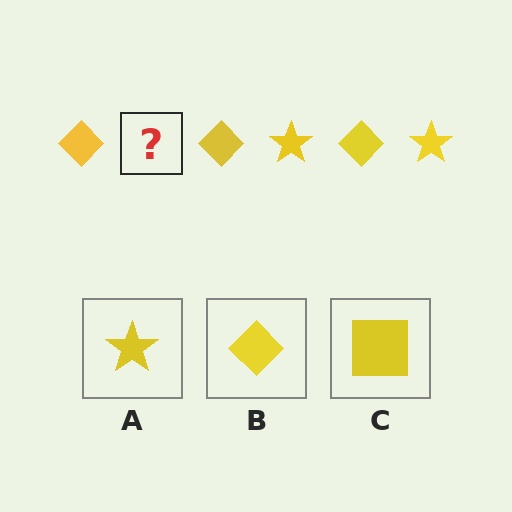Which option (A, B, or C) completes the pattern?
A.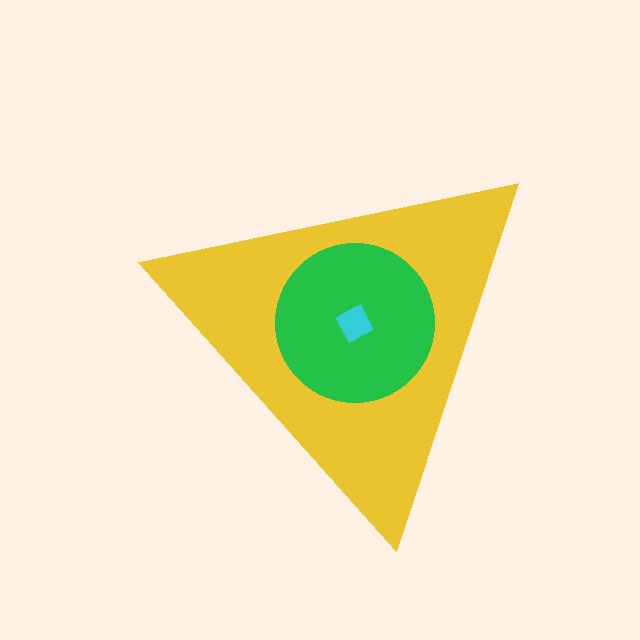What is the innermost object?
The cyan diamond.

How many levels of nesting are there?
3.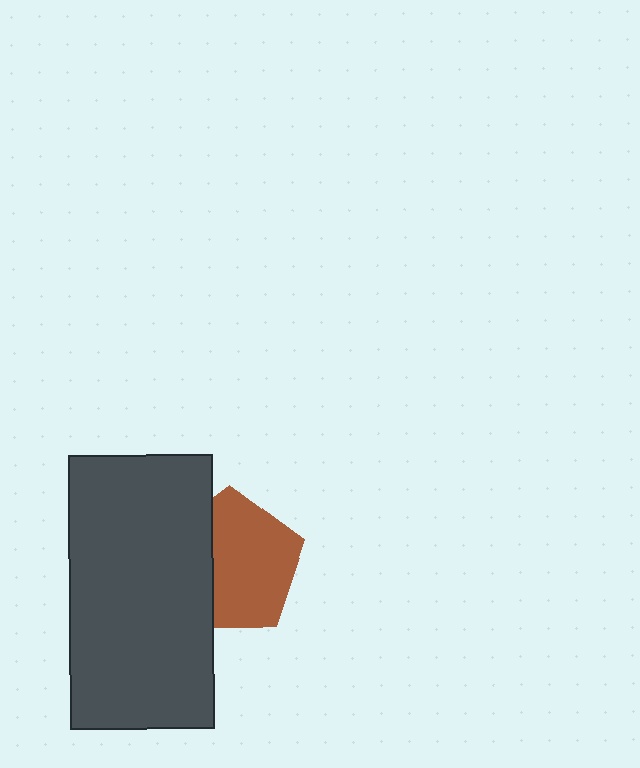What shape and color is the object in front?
The object in front is a dark gray rectangle.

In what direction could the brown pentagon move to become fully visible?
The brown pentagon could move right. That would shift it out from behind the dark gray rectangle entirely.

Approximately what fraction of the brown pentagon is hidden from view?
Roughly 34% of the brown pentagon is hidden behind the dark gray rectangle.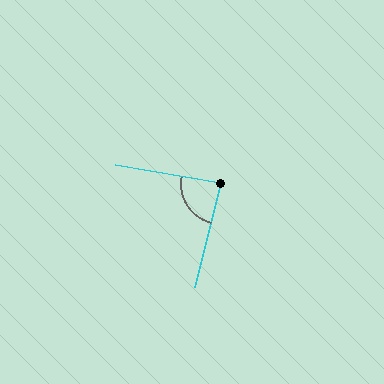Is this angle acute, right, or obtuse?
It is approximately a right angle.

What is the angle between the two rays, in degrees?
Approximately 86 degrees.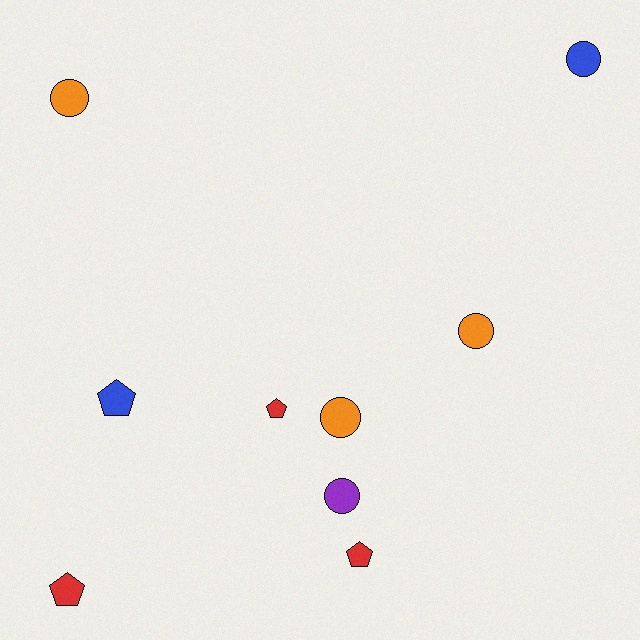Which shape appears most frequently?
Circle, with 5 objects.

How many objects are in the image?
There are 9 objects.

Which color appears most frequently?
Red, with 3 objects.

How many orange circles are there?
There are 3 orange circles.